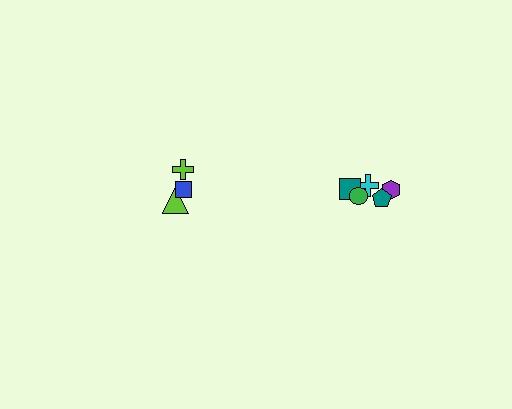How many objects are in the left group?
There are 3 objects.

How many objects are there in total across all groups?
There are 8 objects.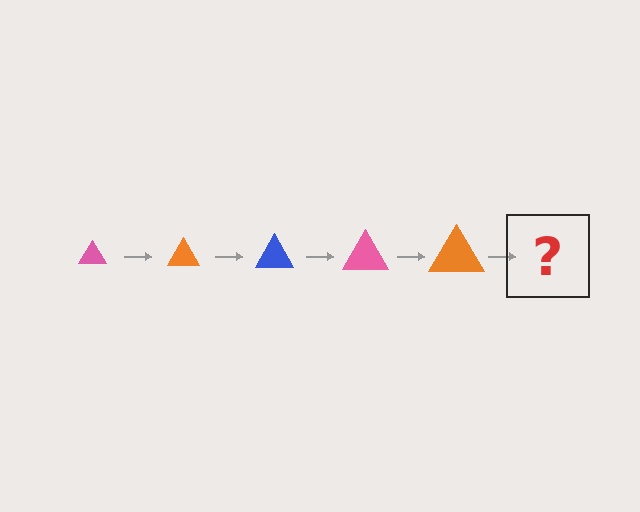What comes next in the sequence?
The next element should be a blue triangle, larger than the previous one.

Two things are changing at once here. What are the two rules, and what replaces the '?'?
The two rules are that the triangle grows larger each step and the color cycles through pink, orange, and blue. The '?' should be a blue triangle, larger than the previous one.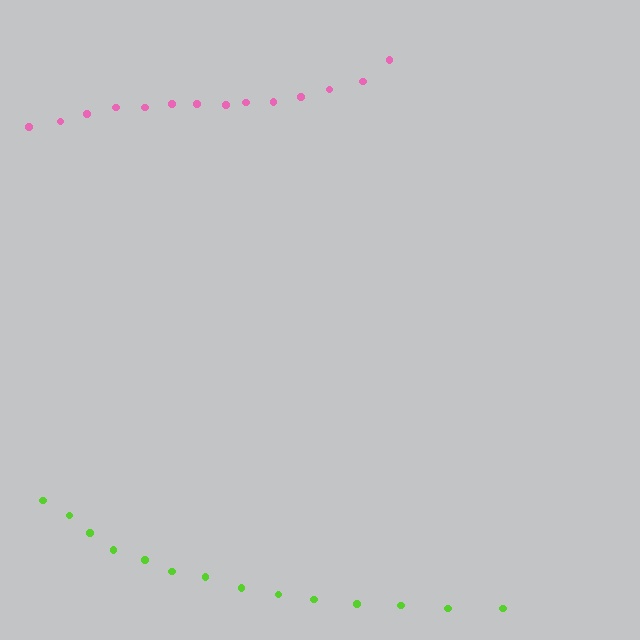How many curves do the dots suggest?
There are 2 distinct paths.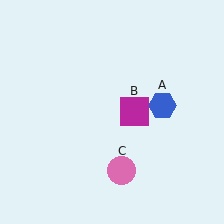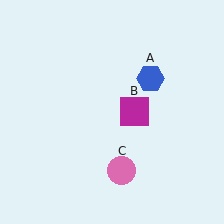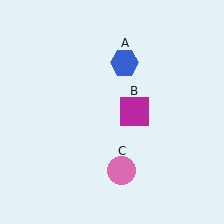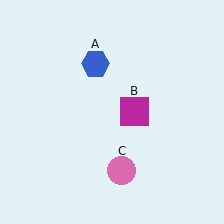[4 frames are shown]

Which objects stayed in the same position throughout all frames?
Magenta square (object B) and pink circle (object C) remained stationary.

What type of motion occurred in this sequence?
The blue hexagon (object A) rotated counterclockwise around the center of the scene.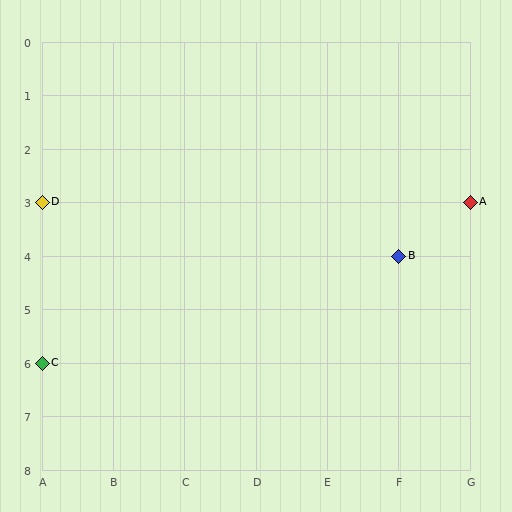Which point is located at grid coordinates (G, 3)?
Point A is at (G, 3).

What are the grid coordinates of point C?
Point C is at grid coordinates (A, 6).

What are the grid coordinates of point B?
Point B is at grid coordinates (F, 4).